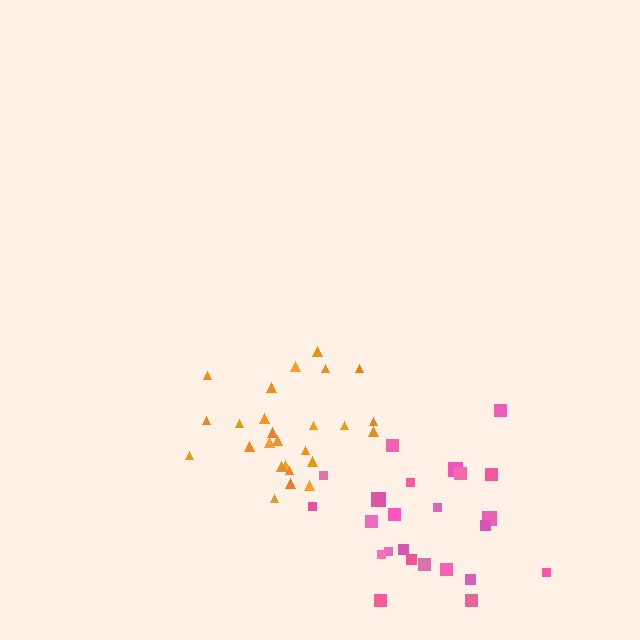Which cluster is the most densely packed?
Orange.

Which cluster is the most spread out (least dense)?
Pink.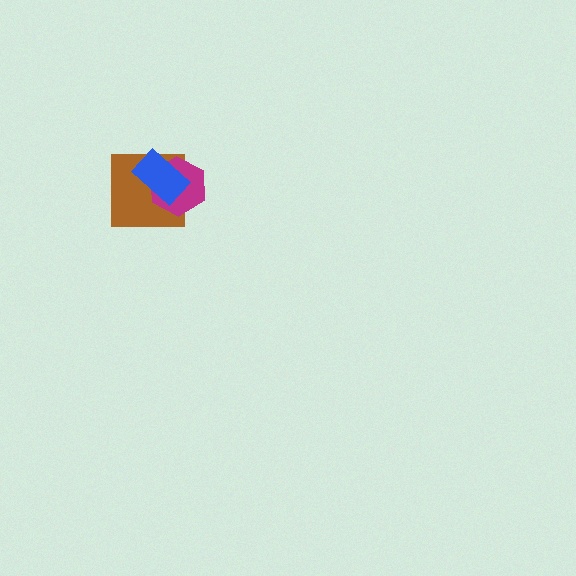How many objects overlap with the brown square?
2 objects overlap with the brown square.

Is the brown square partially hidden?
Yes, it is partially covered by another shape.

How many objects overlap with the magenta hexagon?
2 objects overlap with the magenta hexagon.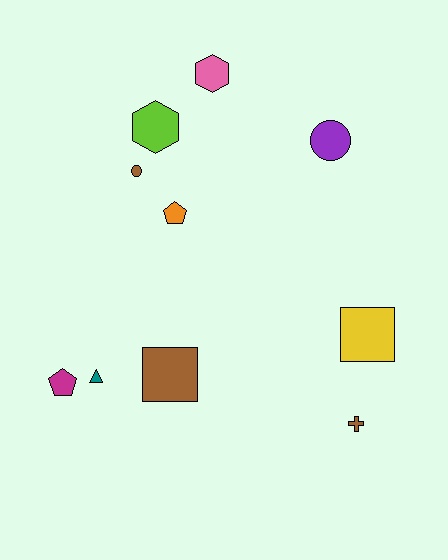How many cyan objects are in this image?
There are no cyan objects.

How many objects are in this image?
There are 10 objects.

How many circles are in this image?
There are 2 circles.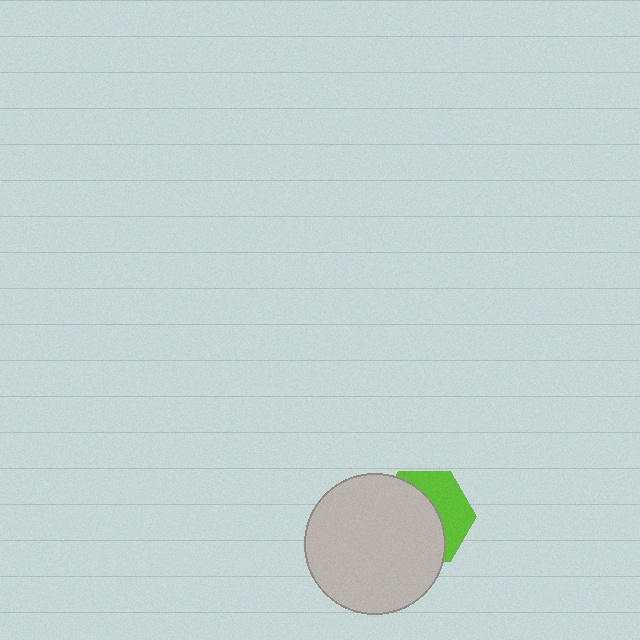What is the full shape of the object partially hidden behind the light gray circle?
The partially hidden object is a lime hexagon.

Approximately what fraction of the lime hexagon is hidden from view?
Roughly 61% of the lime hexagon is hidden behind the light gray circle.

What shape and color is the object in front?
The object in front is a light gray circle.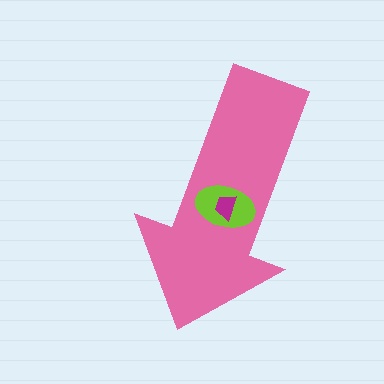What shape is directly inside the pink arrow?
The lime ellipse.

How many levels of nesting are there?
3.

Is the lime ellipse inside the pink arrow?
Yes.